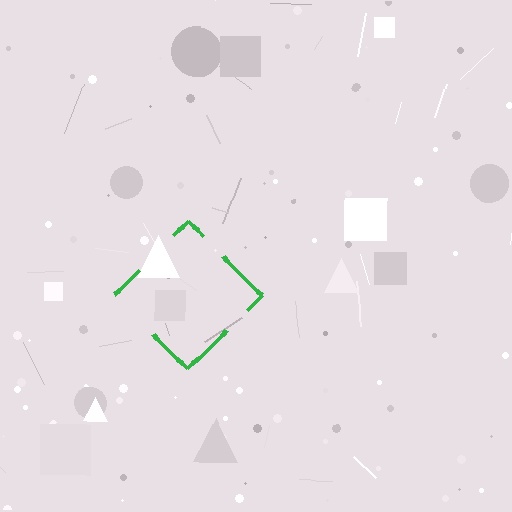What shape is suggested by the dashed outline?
The dashed outline suggests a diamond.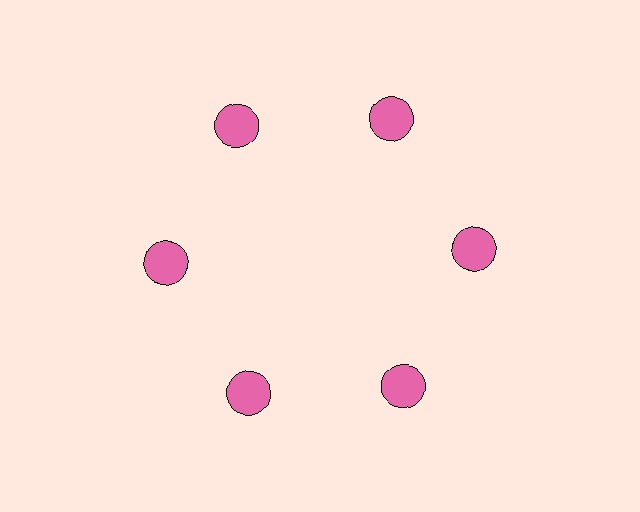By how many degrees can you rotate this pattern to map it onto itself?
The pattern maps onto itself every 60 degrees of rotation.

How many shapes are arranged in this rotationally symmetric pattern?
There are 6 shapes, arranged in 6 groups of 1.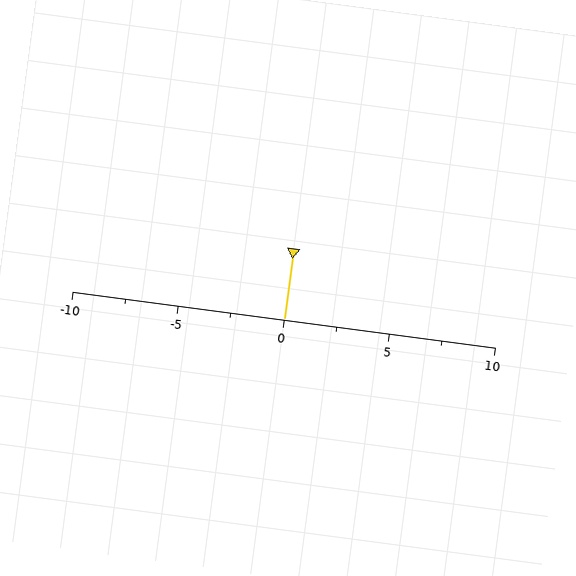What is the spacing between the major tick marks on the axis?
The major ticks are spaced 5 apart.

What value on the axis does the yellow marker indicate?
The marker indicates approximately 0.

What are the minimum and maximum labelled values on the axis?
The axis runs from -10 to 10.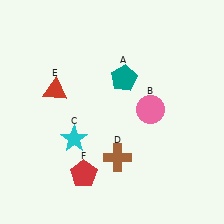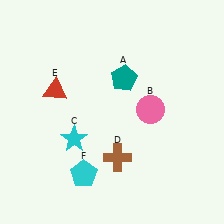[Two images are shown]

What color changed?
The pentagon (F) changed from red in Image 1 to cyan in Image 2.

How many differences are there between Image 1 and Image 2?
There is 1 difference between the two images.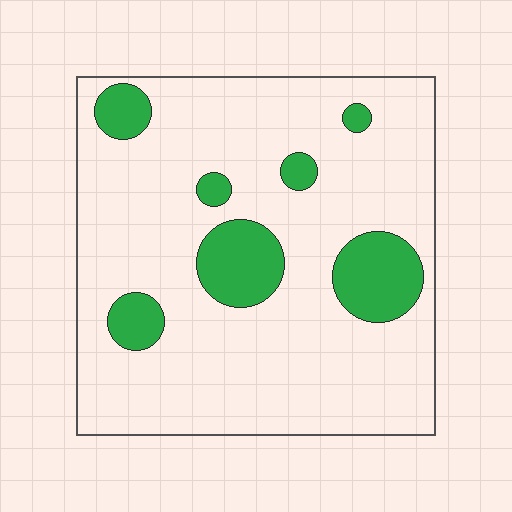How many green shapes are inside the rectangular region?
7.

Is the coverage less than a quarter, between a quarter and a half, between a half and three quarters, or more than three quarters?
Less than a quarter.